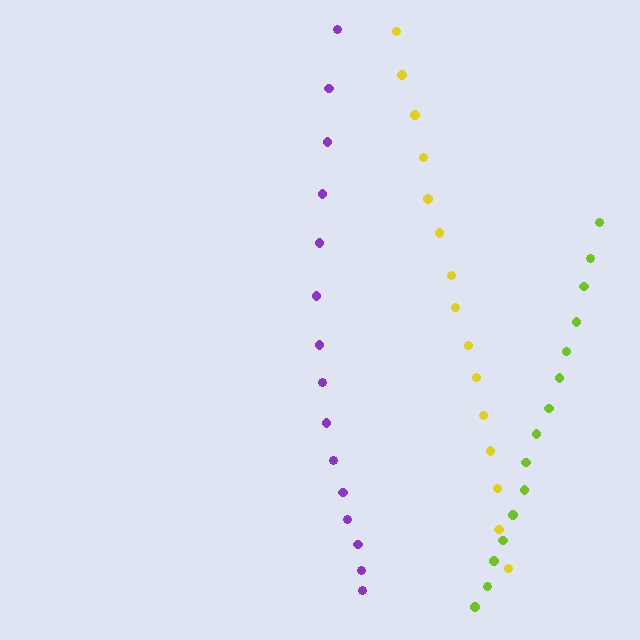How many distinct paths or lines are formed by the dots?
There are 3 distinct paths.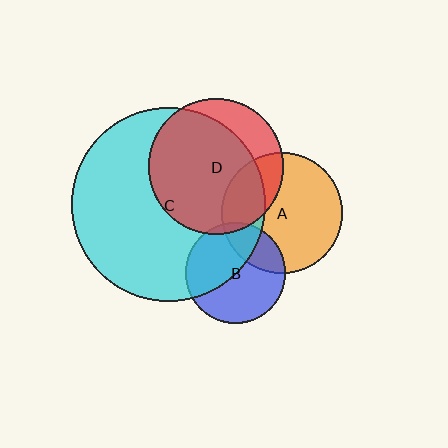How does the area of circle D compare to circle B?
Approximately 1.8 times.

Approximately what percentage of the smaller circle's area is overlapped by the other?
Approximately 75%.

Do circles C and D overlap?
Yes.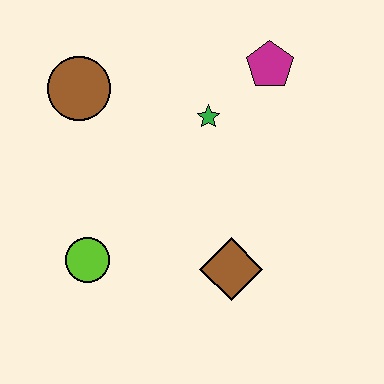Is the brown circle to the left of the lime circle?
Yes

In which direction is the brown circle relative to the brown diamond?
The brown circle is above the brown diamond.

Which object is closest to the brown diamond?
The lime circle is closest to the brown diamond.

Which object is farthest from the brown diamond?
The brown circle is farthest from the brown diamond.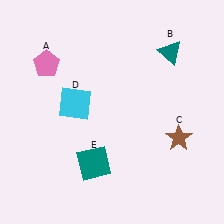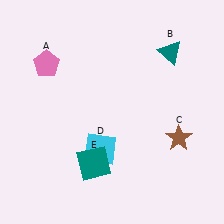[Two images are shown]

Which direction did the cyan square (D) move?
The cyan square (D) moved down.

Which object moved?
The cyan square (D) moved down.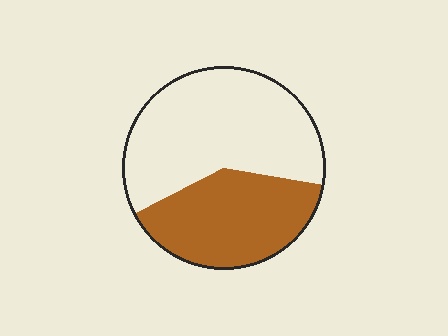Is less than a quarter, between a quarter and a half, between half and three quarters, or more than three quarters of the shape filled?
Between a quarter and a half.